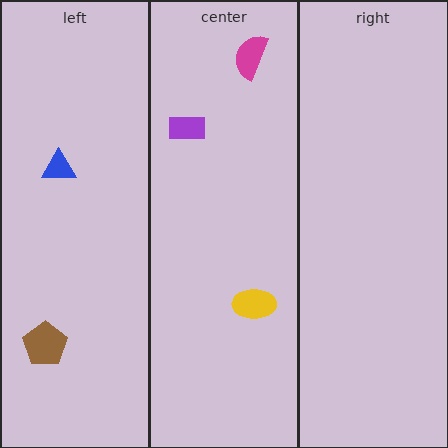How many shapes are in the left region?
2.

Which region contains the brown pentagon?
The left region.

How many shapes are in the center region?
3.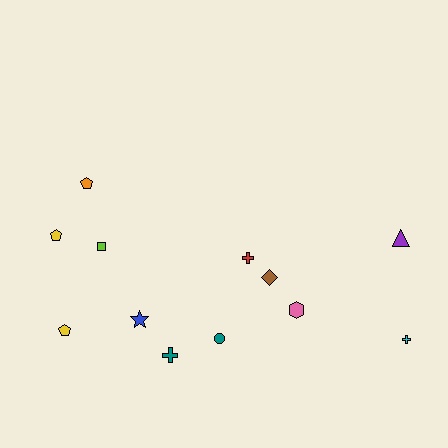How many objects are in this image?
There are 12 objects.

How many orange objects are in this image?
There is 1 orange object.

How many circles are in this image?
There is 1 circle.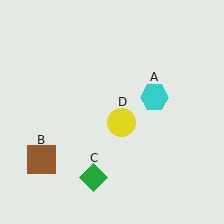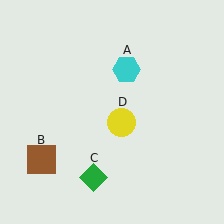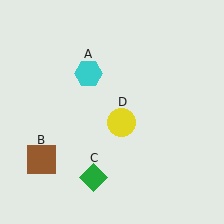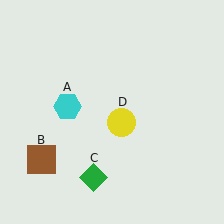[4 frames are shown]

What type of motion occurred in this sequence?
The cyan hexagon (object A) rotated counterclockwise around the center of the scene.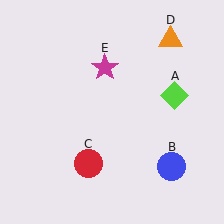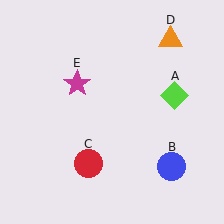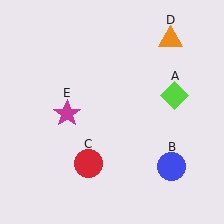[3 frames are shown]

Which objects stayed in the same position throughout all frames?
Lime diamond (object A) and blue circle (object B) and red circle (object C) and orange triangle (object D) remained stationary.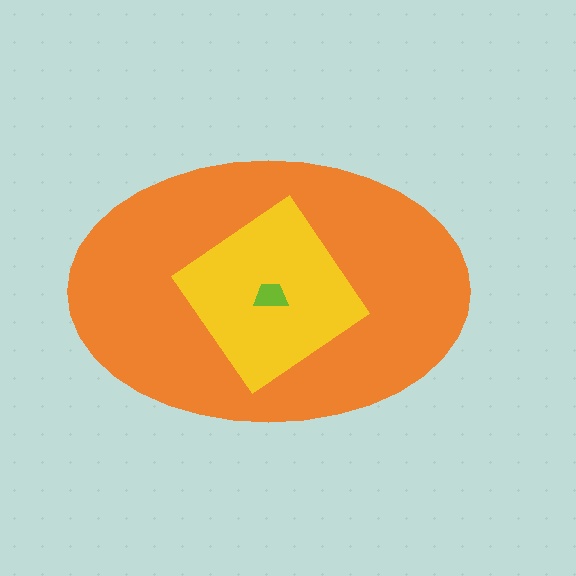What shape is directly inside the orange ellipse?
The yellow diamond.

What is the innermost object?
The lime trapezoid.